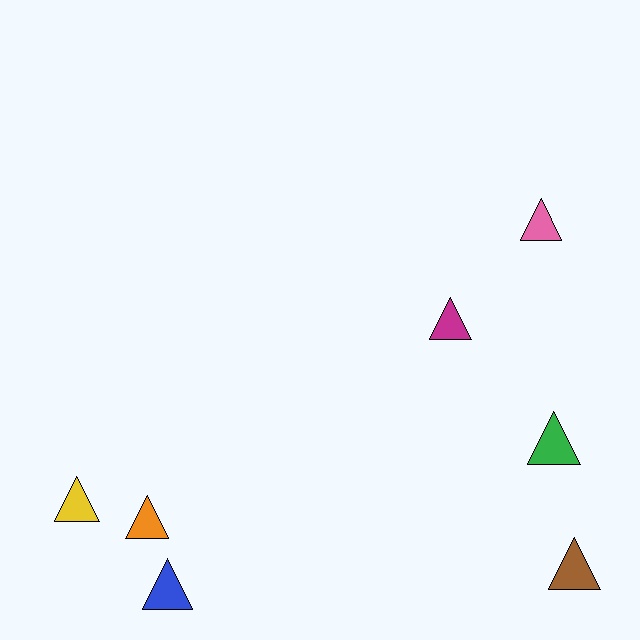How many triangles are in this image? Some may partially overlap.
There are 7 triangles.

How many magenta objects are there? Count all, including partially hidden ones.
There is 1 magenta object.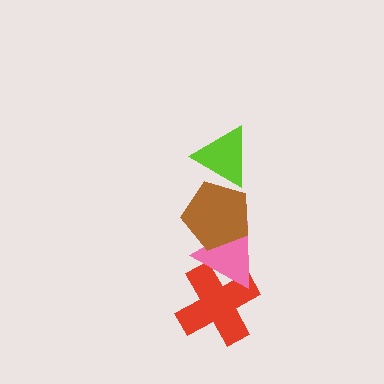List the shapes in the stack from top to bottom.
From top to bottom: the lime triangle, the brown pentagon, the pink triangle, the red cross.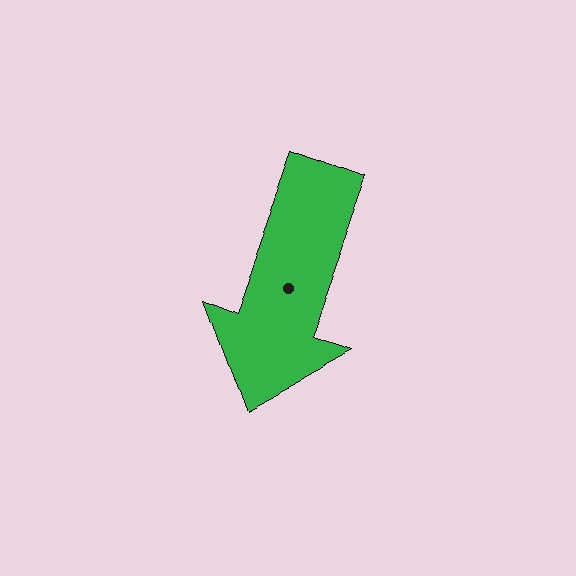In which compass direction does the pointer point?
South.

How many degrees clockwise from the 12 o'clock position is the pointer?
Approximately 200 degrees.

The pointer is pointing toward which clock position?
Roughly 7 o'clock.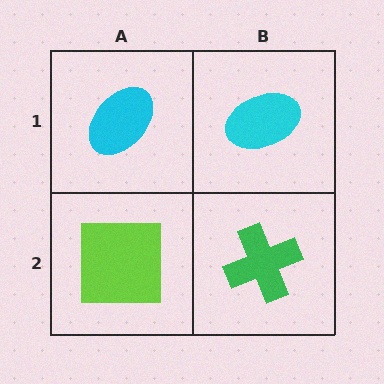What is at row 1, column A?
A cyan ellipse.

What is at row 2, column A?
A lime square.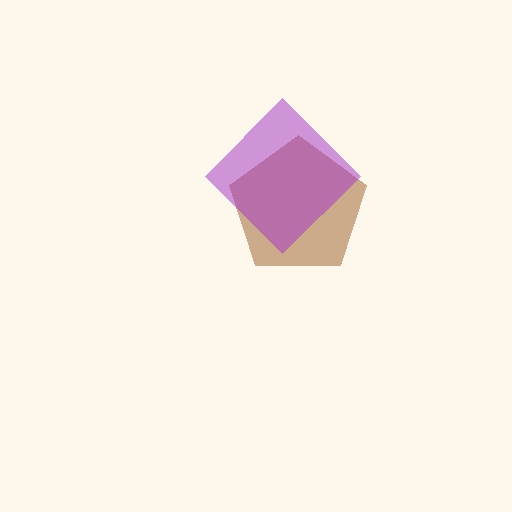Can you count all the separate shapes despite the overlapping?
Yes, there are 2 separate shapes.